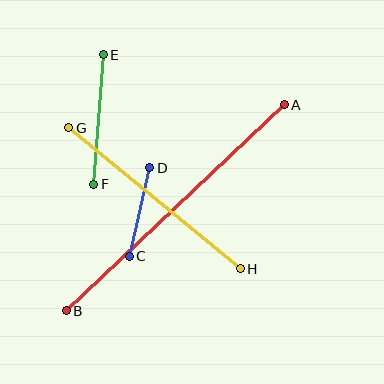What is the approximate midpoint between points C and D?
The midpoint is at approximately (139, 212) pixels.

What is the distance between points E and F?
The distance is approximately 130 pixels.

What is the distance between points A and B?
The distance is approximately 300 pixels.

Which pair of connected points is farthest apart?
Points A and B are farthest apart.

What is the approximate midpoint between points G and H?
The midpoint is at approximately (155, 198) pixels.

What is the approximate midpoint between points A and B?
The midpoint is at approximately (175, 208) pixels.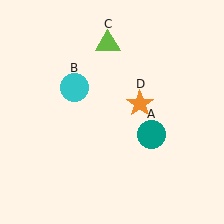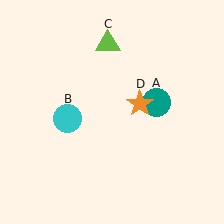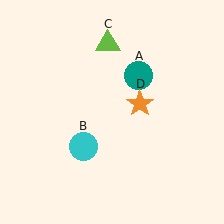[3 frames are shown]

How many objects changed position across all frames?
2 objects changed position: teal circle (object A), cyan circle (object B).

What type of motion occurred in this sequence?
The teal circle (object A), cyan circle (object B) rotated counterclockwise around the center of the scene.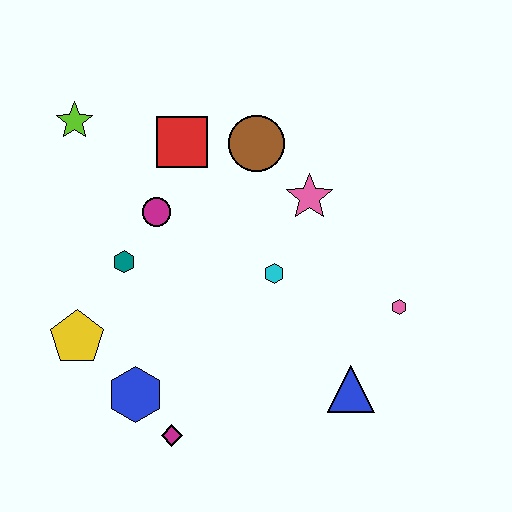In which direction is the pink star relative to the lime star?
The pink star is to the right of the lime star.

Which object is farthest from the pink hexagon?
The lime star is farthest from the pink hexagon.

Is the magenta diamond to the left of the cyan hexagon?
Yes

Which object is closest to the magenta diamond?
The blue hexagon is closest to the magenta diamond.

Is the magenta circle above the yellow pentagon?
Yes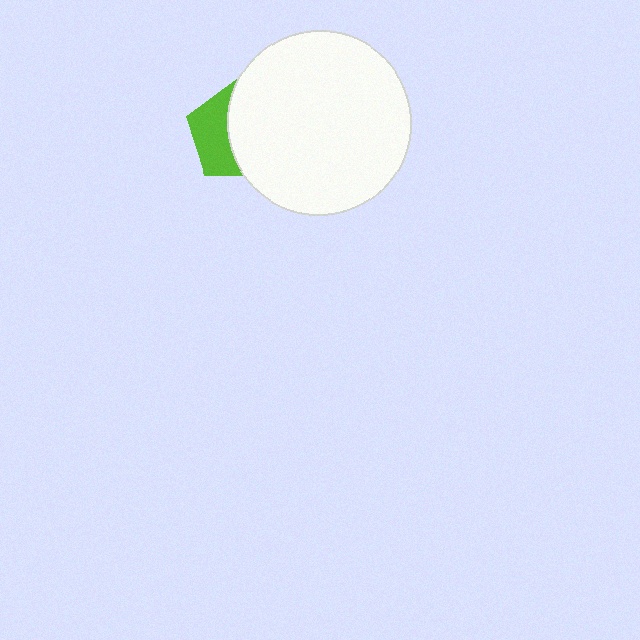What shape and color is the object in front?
The object in front is a white circle.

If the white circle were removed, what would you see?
You would see the complete lime pentagon.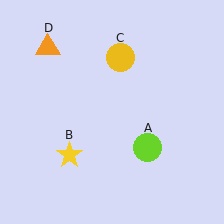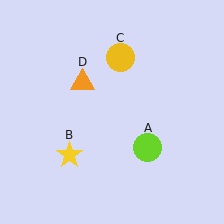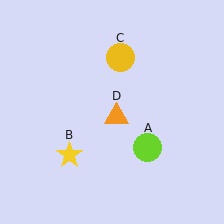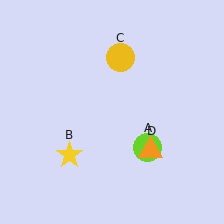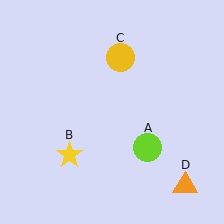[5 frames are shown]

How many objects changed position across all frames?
1 object changed position: orange triangle (object D).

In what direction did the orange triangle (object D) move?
The orange triangle (object D) moved down and to the right.